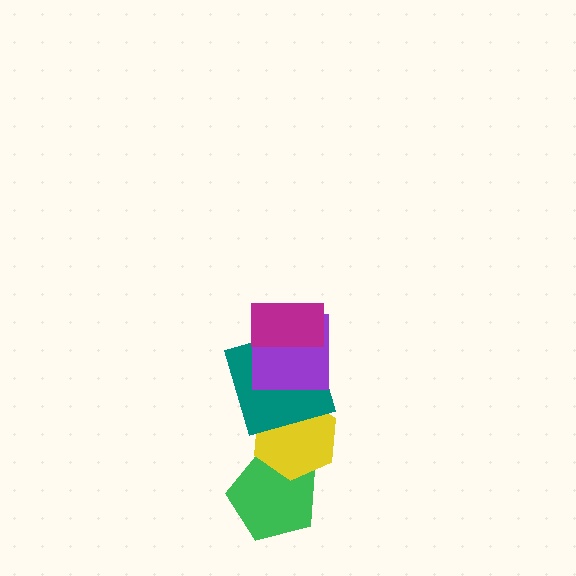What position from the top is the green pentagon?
The green pentagon is 5th from the top.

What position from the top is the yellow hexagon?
The yellow hexagon is 4th from the top.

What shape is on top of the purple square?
The magenta rectangle is on top of the purple square.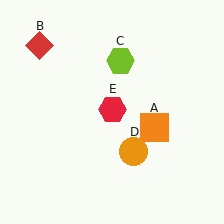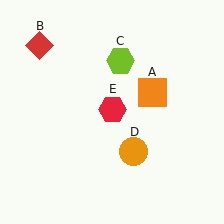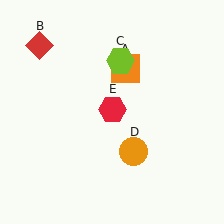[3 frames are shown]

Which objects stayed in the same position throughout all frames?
Red diamond (object B) and lime hexagon (object C) and orange circle (object D) and red hexagon (object E) remained stationary.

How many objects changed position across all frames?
1 object changed position: orange square (object A).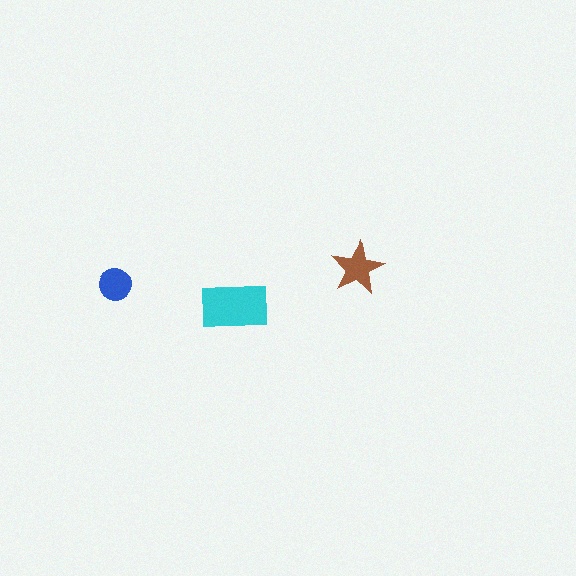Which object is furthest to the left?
The blue circle is leftmost.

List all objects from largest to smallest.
The cyan rectangle, the brown star, the blue circle.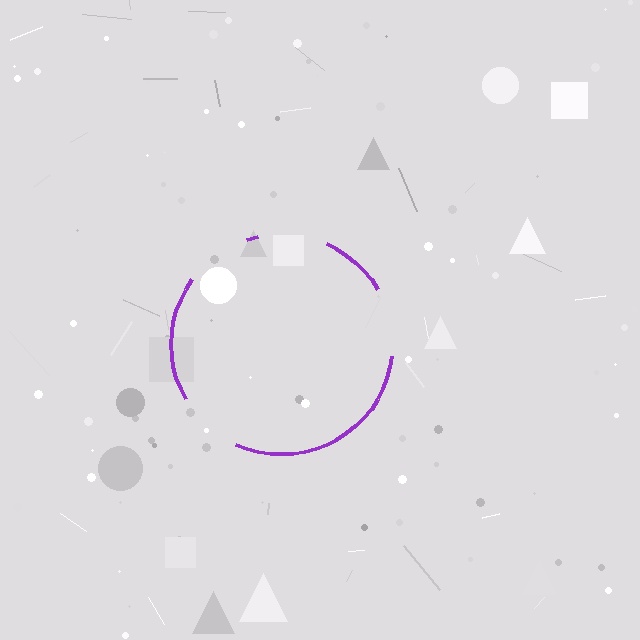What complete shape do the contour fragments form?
The contour fragments form a circle.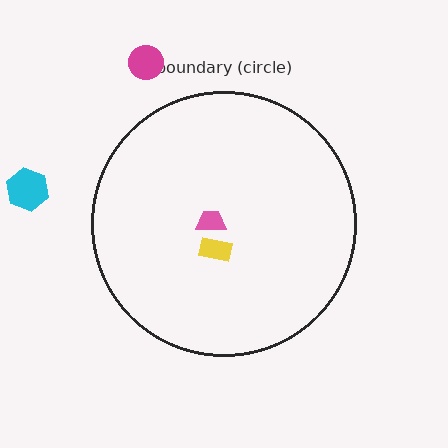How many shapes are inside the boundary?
2 inside, 2 outside.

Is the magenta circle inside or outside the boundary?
Outside.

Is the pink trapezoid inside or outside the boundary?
Inside.